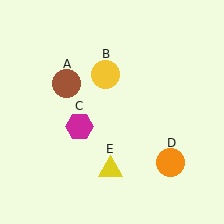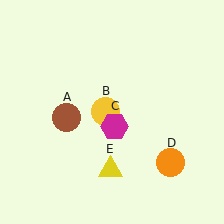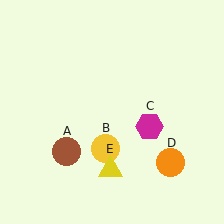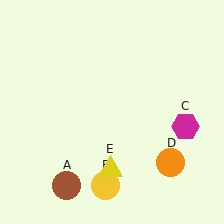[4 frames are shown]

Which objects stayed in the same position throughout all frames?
Orange circle (object D) and yellow triangle (object E) remained stationary.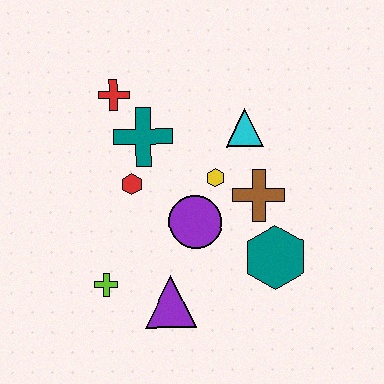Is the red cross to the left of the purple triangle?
Yes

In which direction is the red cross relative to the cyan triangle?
The red cross is to the left of the cyan triangle.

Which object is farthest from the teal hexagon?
The red cross is farthest from the teal hexagon.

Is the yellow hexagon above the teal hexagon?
Yes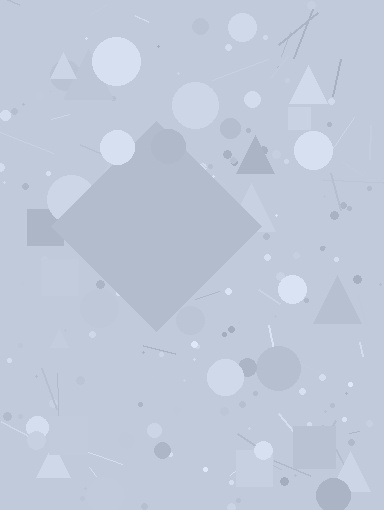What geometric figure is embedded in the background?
A diamond is embedded in the background.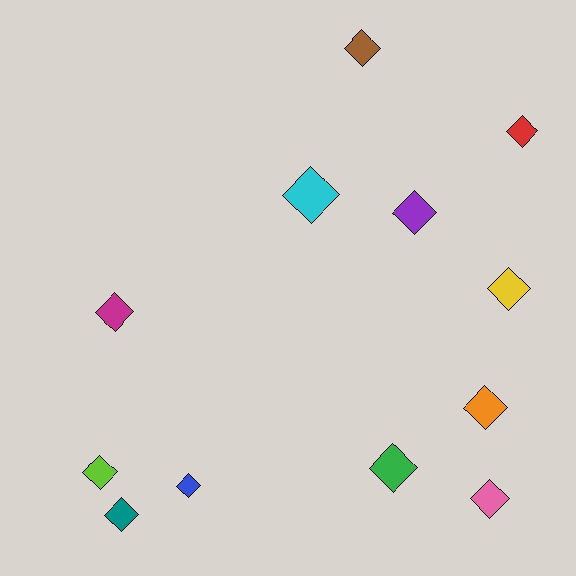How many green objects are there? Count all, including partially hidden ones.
There is 1 green object.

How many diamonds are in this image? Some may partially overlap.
There are 12 diamonds.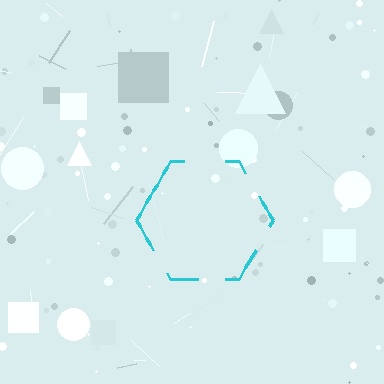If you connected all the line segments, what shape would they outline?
They would outline a hexagon.